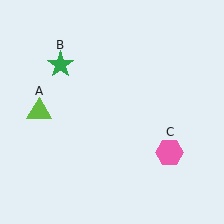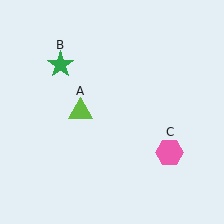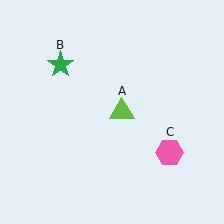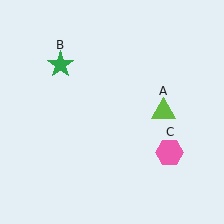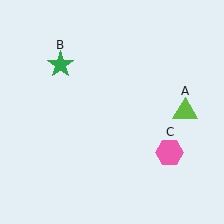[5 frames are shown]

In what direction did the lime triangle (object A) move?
The lime triangle (object A) moved right.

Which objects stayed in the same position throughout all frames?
Green star (object B) and pink hexagon (object C) remained stationary.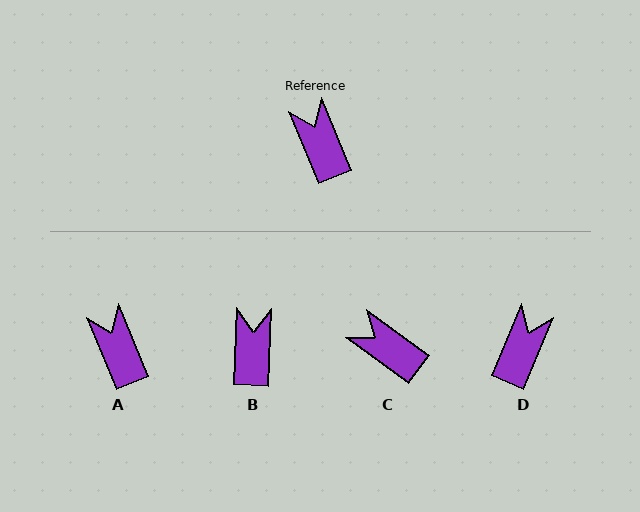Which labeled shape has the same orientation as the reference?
A.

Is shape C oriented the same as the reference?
No, it is off by about 31 degrees.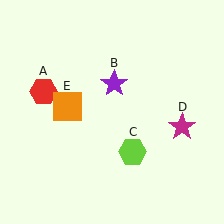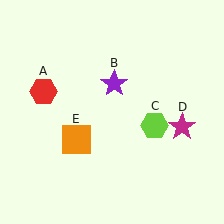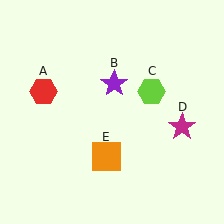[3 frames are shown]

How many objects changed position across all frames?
2 objects changed position: lime hexagon (object C), orange square (object E).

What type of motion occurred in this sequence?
The lime hexagon (object C), orange square (object E) rotated counterclockwise around the center of the scene.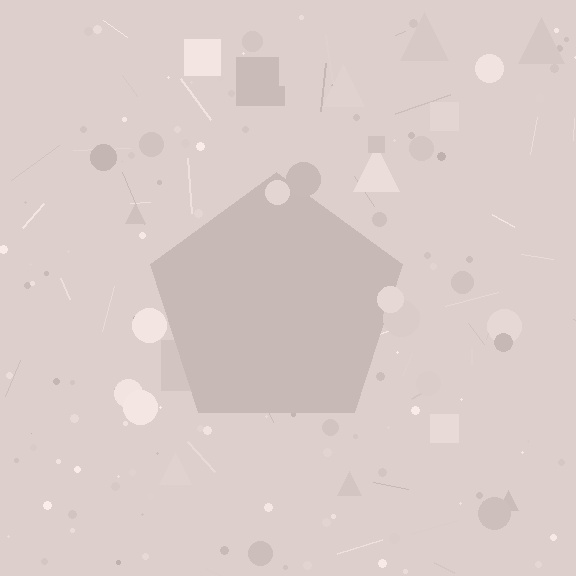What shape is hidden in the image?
A pentagon is hidden in the image.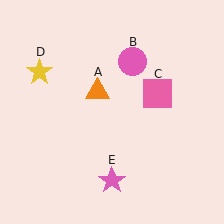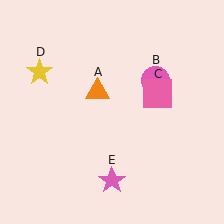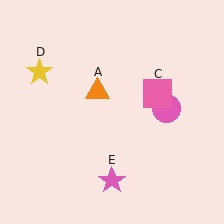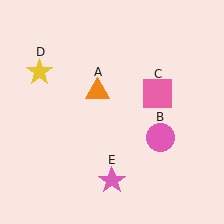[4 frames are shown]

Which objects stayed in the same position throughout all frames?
Orange triangle (object A) and pink square (object C) and yellow star (object D) and pink star (object E) remained stationary.